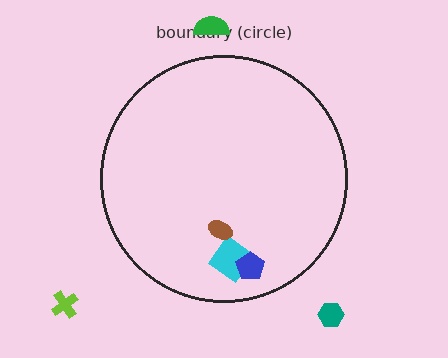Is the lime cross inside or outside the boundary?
Outside.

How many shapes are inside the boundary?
3 inside, 3 outside.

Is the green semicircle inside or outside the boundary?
Outside.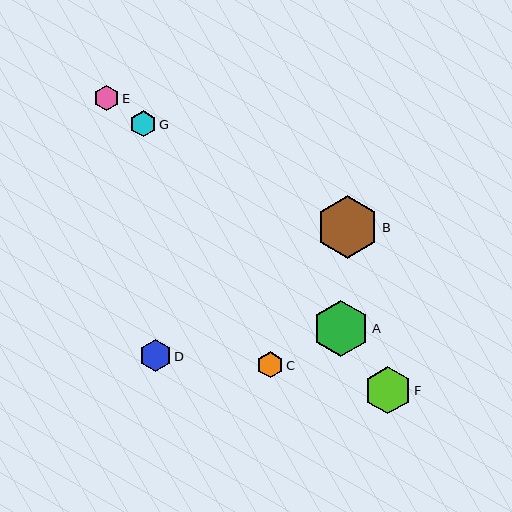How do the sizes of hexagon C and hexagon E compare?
Hexagon C and hexagon E are approximately the same size.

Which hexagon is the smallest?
Hexagon E is the smallest with a size of approximately 25 pixels.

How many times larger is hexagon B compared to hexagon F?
Hexagon B is approximately 1.3 times the size of hexagon F.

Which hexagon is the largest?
Hexagon B is the largest with a size of approximately 63 pixels.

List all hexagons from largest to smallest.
From largest to smallest: B, A, F, D, C, G, E.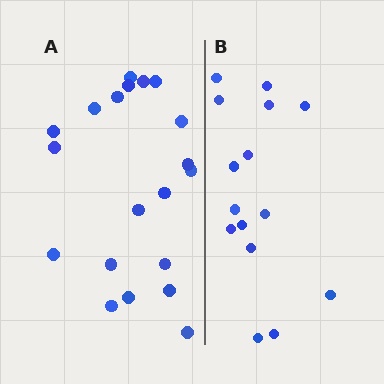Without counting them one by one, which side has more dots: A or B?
Region A (the left region) has more dots.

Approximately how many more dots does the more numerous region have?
Region A has about 5 more dots than region B.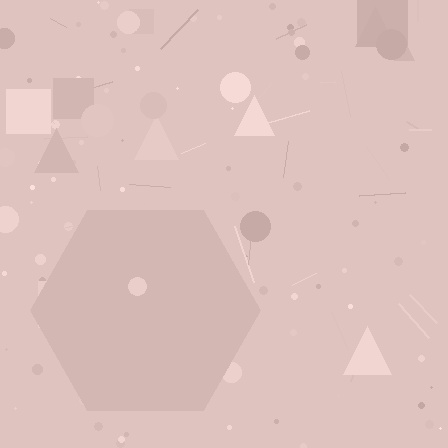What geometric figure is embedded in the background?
A hexagon is embedded in the background.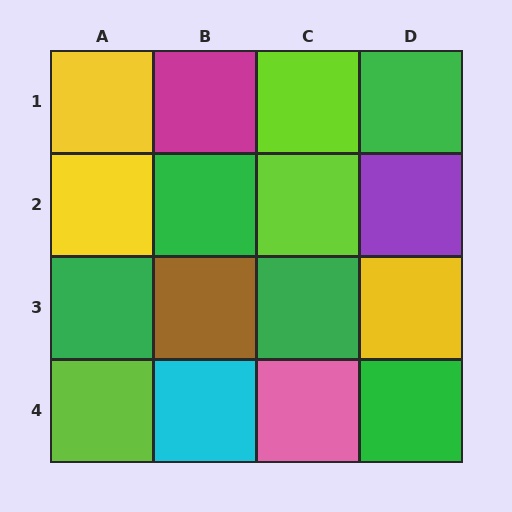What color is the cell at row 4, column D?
Green.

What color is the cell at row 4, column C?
Pink.